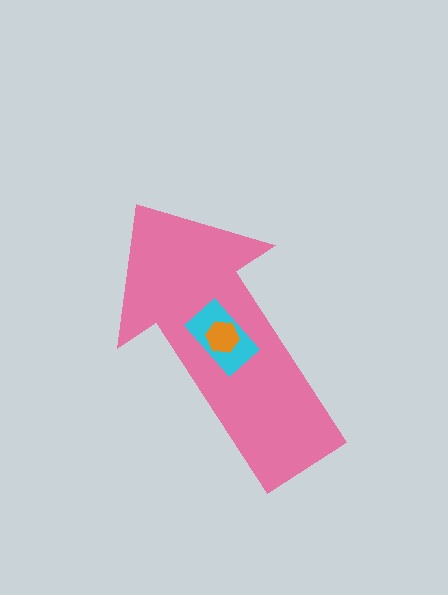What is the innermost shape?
The orange hexagon.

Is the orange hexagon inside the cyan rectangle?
Yes.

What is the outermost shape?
The pink arrow.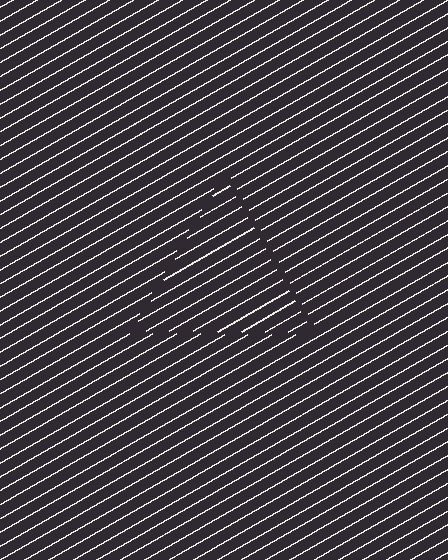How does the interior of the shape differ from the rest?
The interior of the shape contains the same grating, shifted by half a period — the contour is defined by the phase discontinuity where line-ends from the inner and outer gratings abut.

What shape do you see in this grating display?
An illusory triangle. The interior of the shape contains the same grating, shifted by half a period — the contour is defined by the phase discontinuity where line-ends from the inner and outer gratings abut.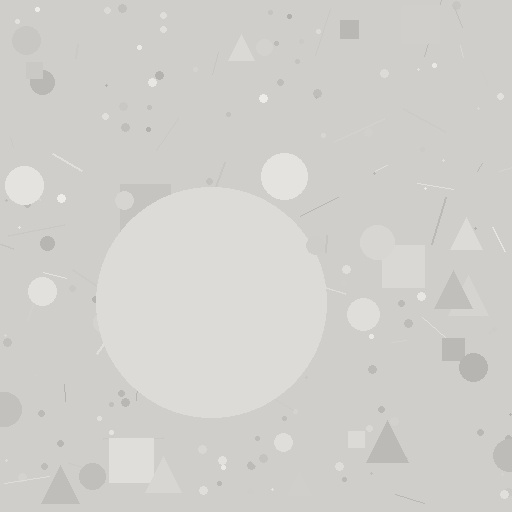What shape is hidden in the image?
A circle is hidden in the image.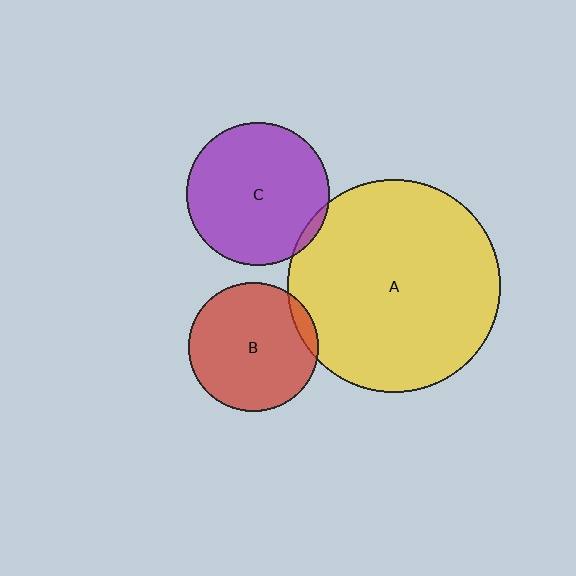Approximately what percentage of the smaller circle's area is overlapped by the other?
Approximately 5%.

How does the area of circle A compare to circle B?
Approximately 2.7 times.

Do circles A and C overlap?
Yes.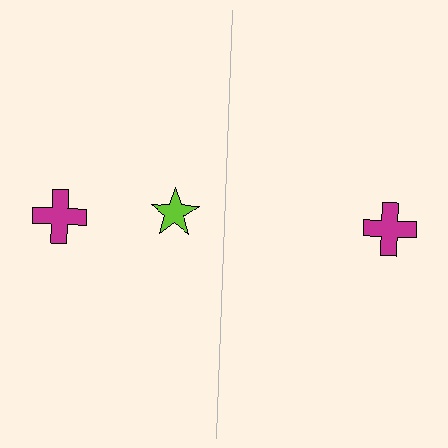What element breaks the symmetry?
A lime star is missing from the right side.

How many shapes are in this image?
There are 3 shapes in this image.